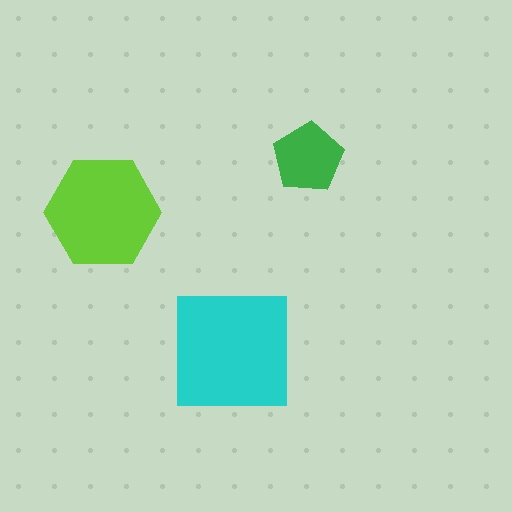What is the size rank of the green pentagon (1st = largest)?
3rd.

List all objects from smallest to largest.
The green pentagon, the lime hexagon, the cyan square.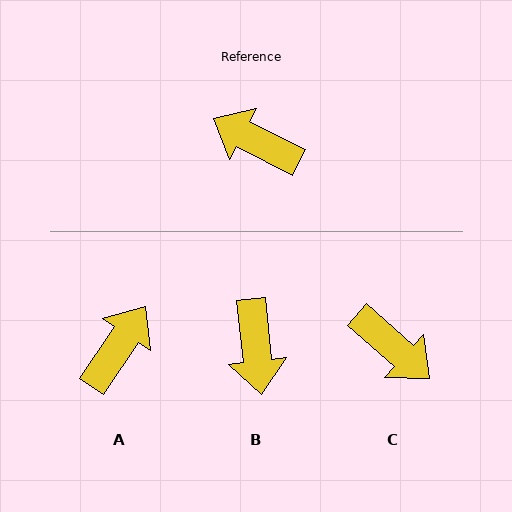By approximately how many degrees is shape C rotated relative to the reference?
Approximately 166 degrees counter-clockwise.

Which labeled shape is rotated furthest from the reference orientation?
C, about 166 degrees away.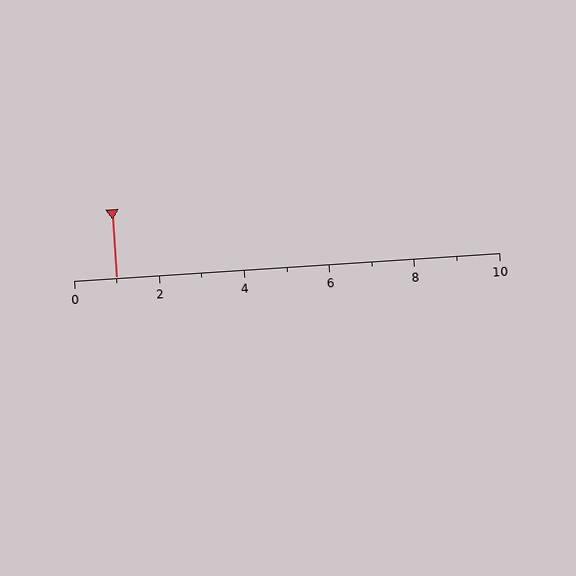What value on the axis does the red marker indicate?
The marker indicates approximately 1.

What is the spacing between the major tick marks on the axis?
The major ticks are spaced 2 apart.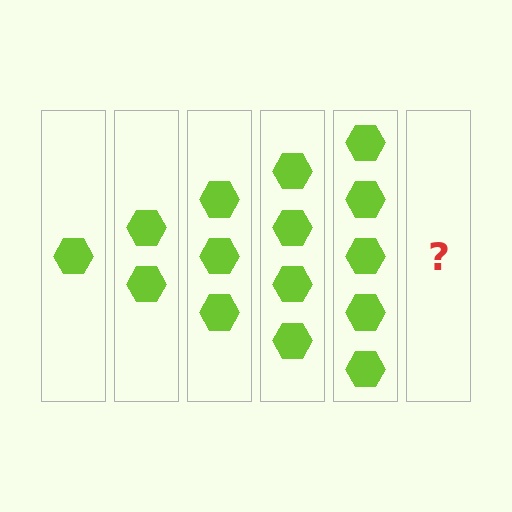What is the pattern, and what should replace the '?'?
The pattern is that each step adds one more hexagon. The '?' should be 6 hexagons.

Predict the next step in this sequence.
The next step is 6 hexagons.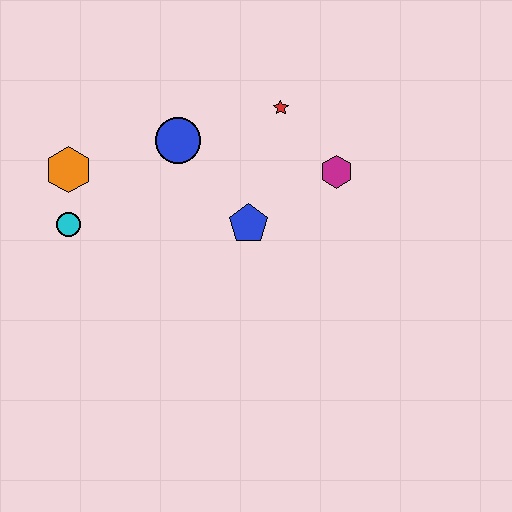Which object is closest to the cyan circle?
The orange hexagon is closest to the cyan circle.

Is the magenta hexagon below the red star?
Yes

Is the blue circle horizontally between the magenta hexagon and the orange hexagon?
Yes